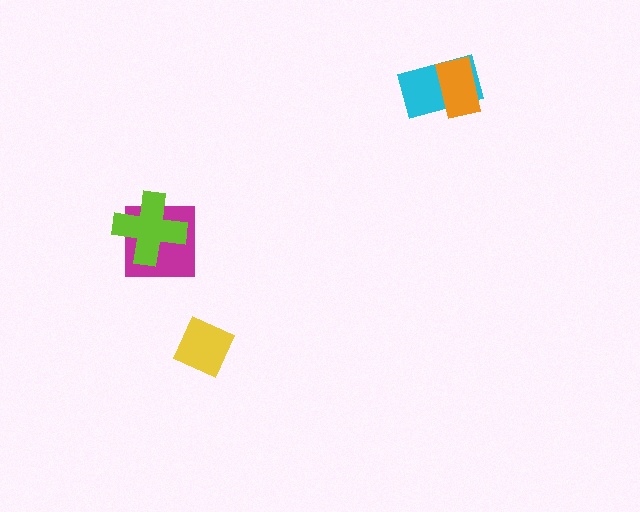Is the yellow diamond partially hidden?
No, no other shape covers it.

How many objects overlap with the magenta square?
1 object overlaps with the magenta square.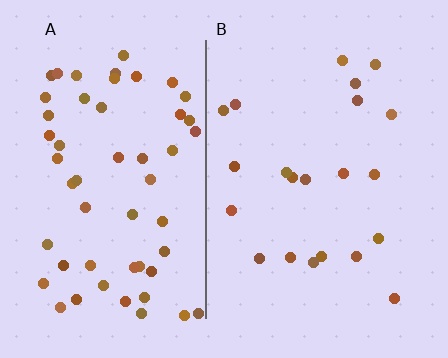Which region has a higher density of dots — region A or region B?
A (the left).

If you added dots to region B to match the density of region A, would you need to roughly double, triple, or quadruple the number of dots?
Approximately triple.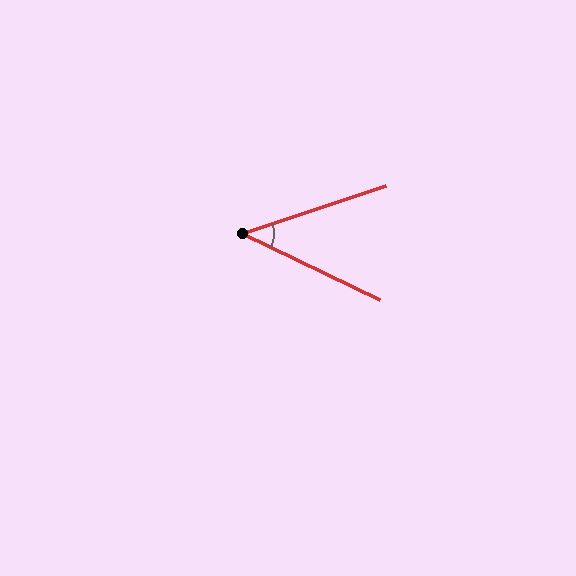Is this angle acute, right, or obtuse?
It is acute.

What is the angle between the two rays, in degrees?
Approximately 44 degrees.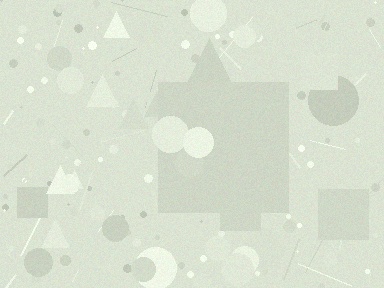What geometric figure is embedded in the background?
A square is embedded in the background.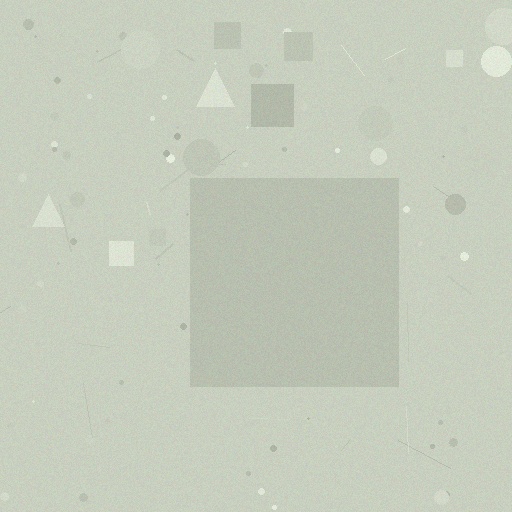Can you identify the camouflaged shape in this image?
The camouflaged shape is a square.